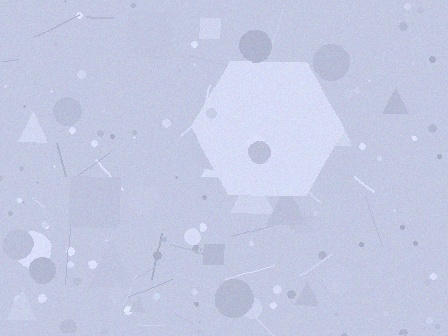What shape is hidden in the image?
A hexagon is hidden in the image.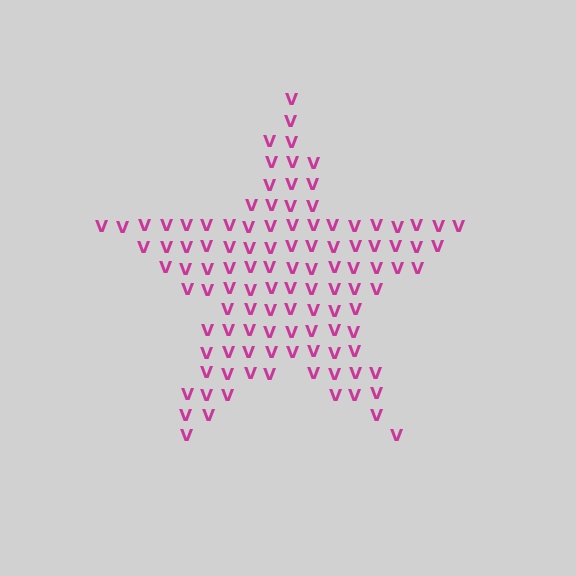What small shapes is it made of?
It is made of small letter V's.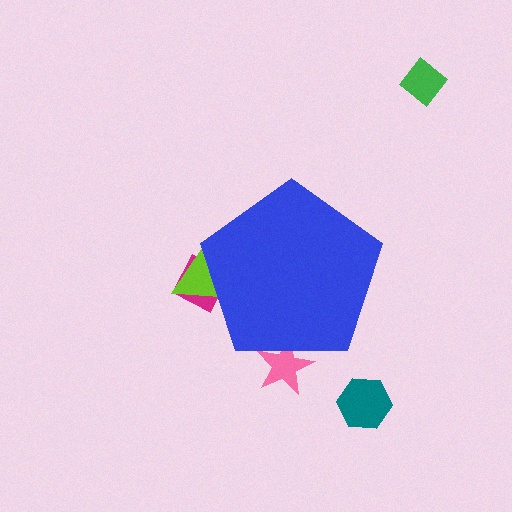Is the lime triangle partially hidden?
Yes, the lime triangle is partially hidden behind the blue pentagon.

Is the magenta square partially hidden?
Yes, the magenta square is partially hidden behind the blue pentagon.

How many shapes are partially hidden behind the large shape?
3 shapes are partially hidden.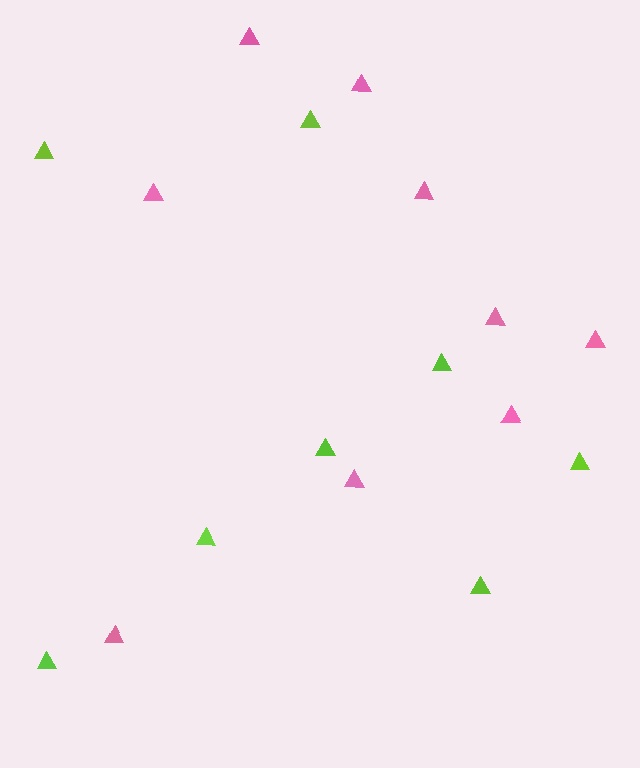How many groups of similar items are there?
There are 2 groups: one group of pink triangles (9) and one group of lime triangles (8).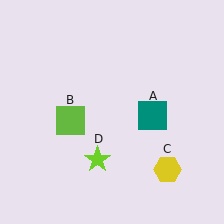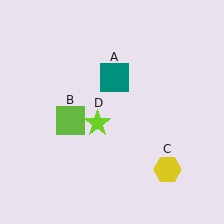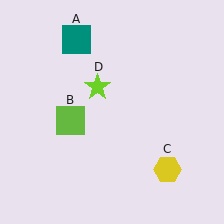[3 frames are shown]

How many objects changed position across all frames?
2 objects changed position: teal square (object A), lime star (object D).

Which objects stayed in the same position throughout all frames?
Lime square (object B) and yellow hexagon (object C) remained stationary.